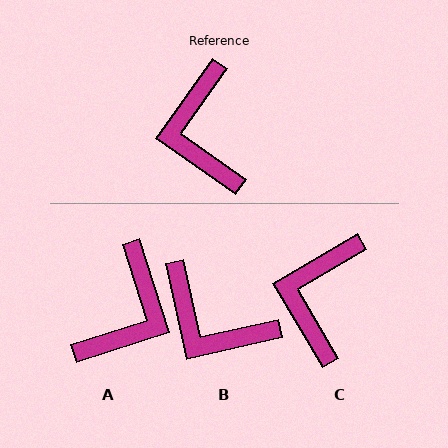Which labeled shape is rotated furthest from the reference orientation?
A, about 143 degrees away.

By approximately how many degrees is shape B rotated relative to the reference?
Approximately 48 degrees counter-clockwise.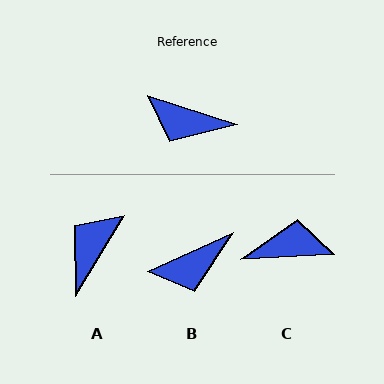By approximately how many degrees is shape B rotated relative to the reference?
Approximately 42 degrees counter-clockwise.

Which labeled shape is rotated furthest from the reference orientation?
C, about 160 degrees away.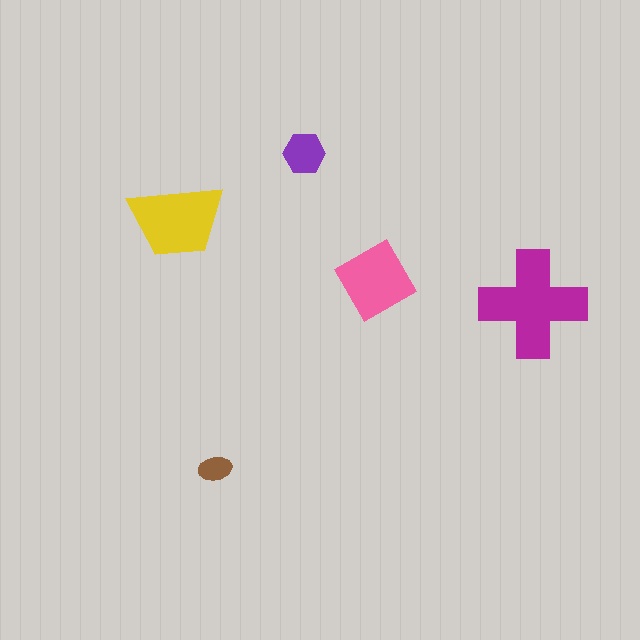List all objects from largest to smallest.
The magenta cross, the yellow trapezoid, the pink diamond, the purple hexagon, the brown ellipse.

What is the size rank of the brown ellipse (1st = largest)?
5th.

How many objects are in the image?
There are 5 objects in the image.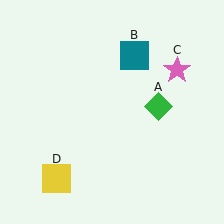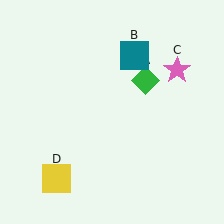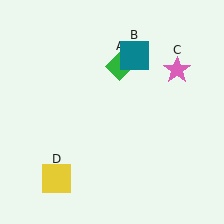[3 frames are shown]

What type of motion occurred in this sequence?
The green diamond (object A) rotated counterclockwise around the center of the scene.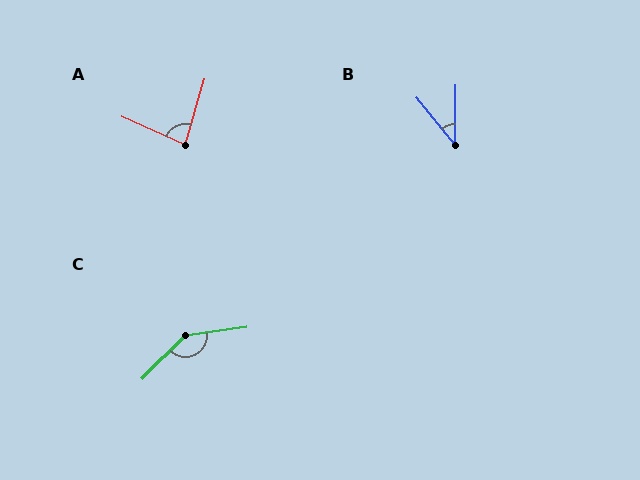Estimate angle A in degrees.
Approximately 82 degrees.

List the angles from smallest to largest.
B (40°), A (82°), C (143°).